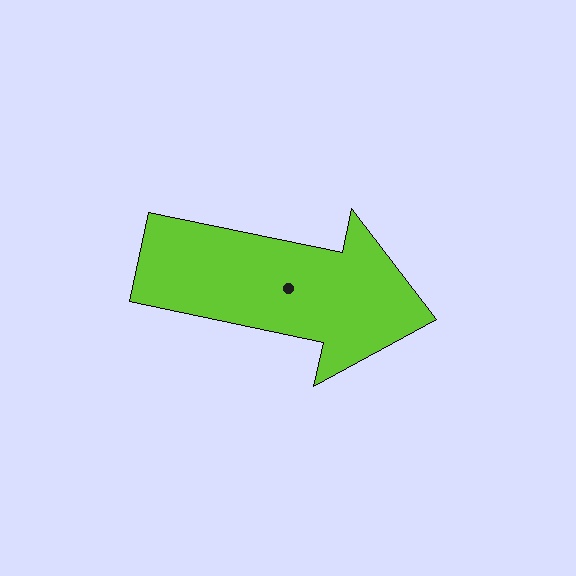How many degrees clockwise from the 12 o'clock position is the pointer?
Approximately 102 degrees.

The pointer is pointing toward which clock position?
Roughly 3 o'clock.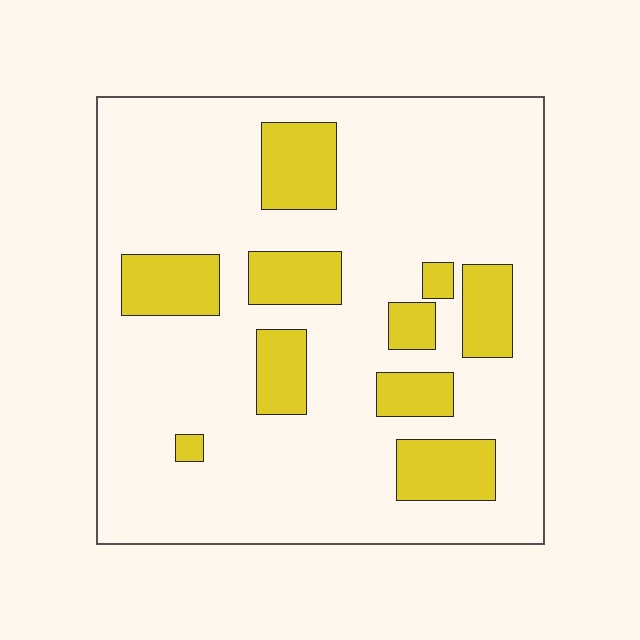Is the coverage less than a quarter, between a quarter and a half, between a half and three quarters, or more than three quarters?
Less than a quarter.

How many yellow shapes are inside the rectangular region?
10.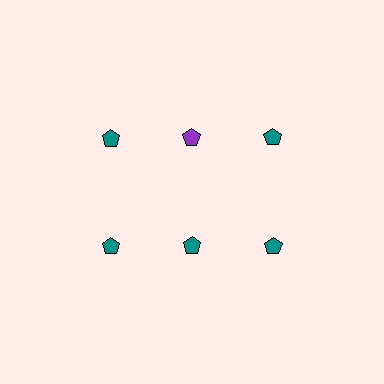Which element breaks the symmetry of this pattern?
The purple pentagon in the top row, second from left column breaks the symmetry. All other shapes are teal pentagons.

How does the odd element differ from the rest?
It has a different color: purple instead of teal.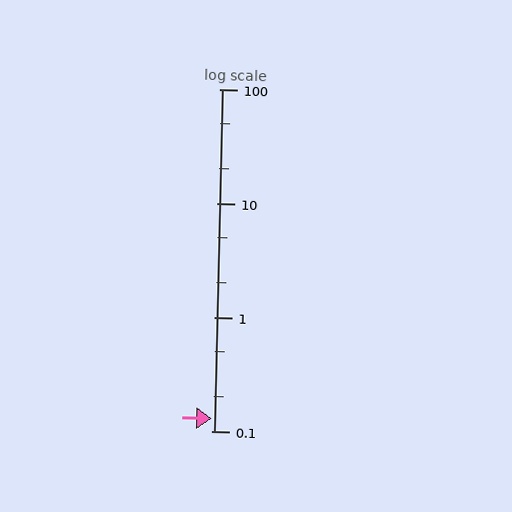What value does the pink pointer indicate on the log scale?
The pointer indicates approximately 0.13.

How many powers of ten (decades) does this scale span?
The scale spans 3 decades, from 0.1 to 100.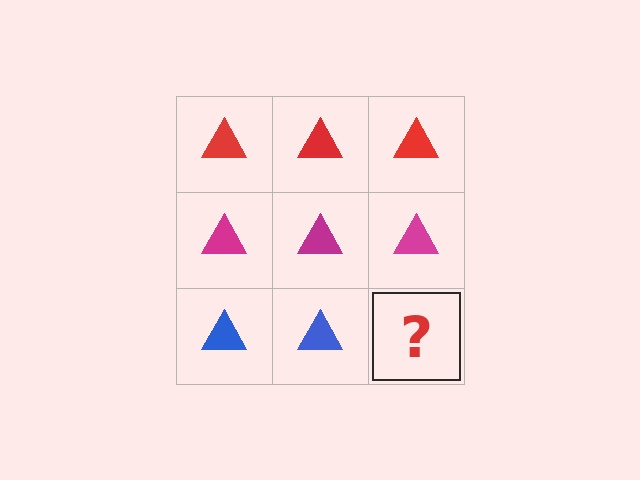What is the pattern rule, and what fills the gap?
The rule is that each row has a consistent color. The gap should be filled with a blue triangle.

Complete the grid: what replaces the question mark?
The question mark should be replaced with a blue triangle.